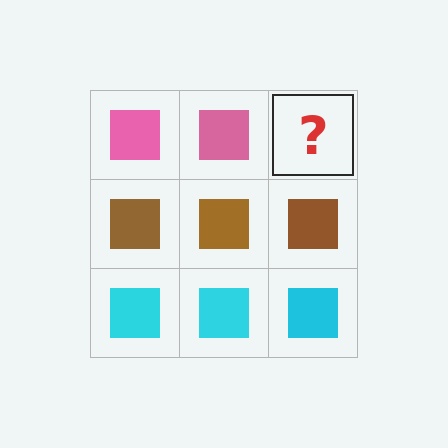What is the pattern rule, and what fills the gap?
The rule is that each row has a consistent color. The gap should be filled with a pink square.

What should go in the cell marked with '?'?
The missing cell should contain a pink square.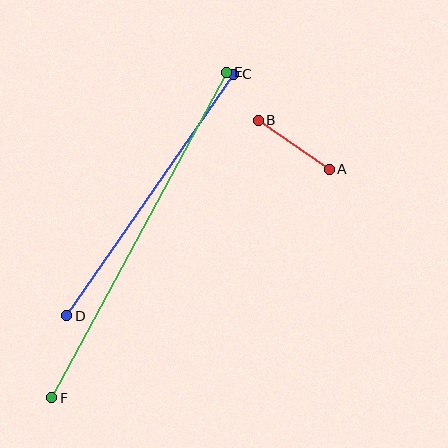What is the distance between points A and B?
The distance is approximately 86 pixels.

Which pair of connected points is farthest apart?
Points E and F are farthest apart.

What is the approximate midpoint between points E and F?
The midpoint is at approximately (139, 235) pixels.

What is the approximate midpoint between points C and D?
The midpoint is at approximately (150, 195) pixels.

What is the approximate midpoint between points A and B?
The midpoint is at approximately (294, 145) pixels.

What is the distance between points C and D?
The distance is approximately 294 pixels.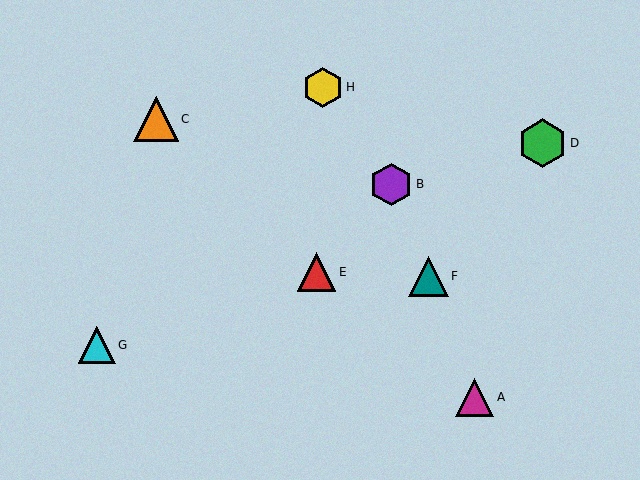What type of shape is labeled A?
Shape A is a magenta triangle.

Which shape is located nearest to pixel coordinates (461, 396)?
The magenta triangle (labeled A) at (475, 397) is nearest to that location.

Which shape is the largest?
The green hexagon (labeled D) is the largest.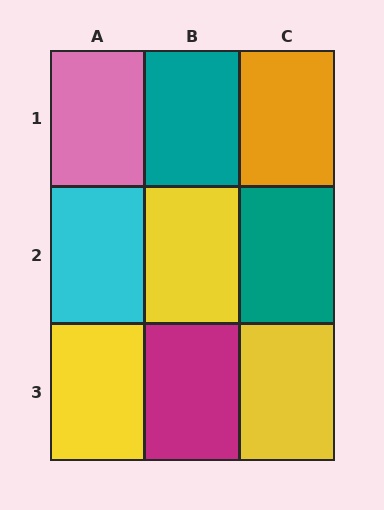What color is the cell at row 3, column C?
Yellow.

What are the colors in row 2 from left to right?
Cyan, yellow, teal.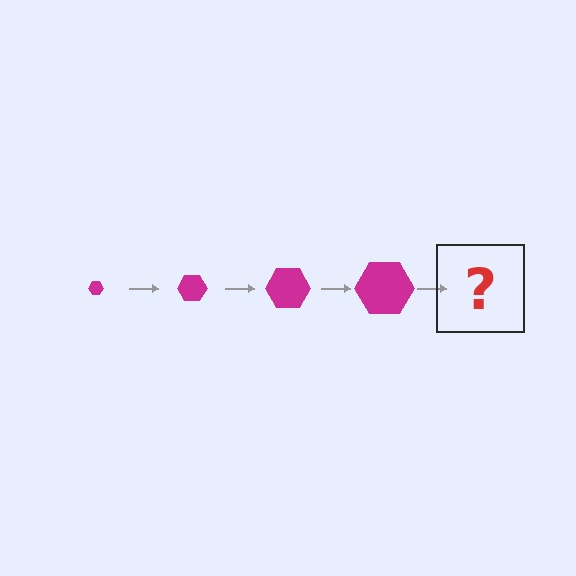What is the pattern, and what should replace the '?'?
The pattern is that the hexagon gets progressively larger each step. The '?' should be a magenta hexagon, larger than the previous one.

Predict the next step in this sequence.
The next step is a magenta hexagon, larger than the previous one.